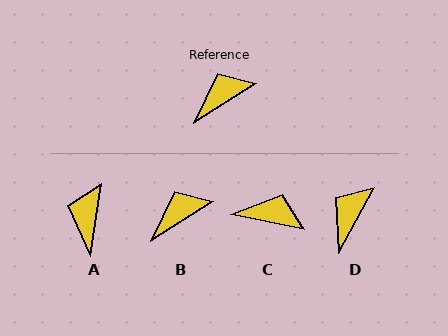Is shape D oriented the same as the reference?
No, it is off by about 29 degrees.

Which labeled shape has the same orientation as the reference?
B.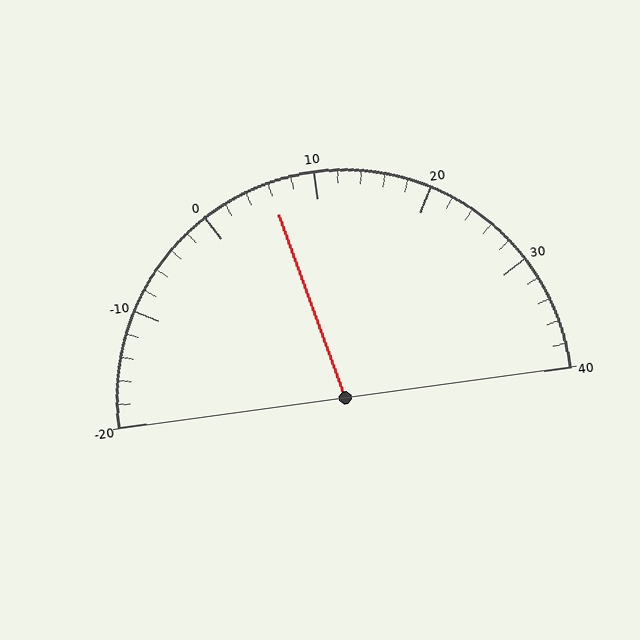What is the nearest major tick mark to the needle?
The nearest major tick mark is 10.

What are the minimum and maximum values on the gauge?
The gauge ranges from -20 to 40.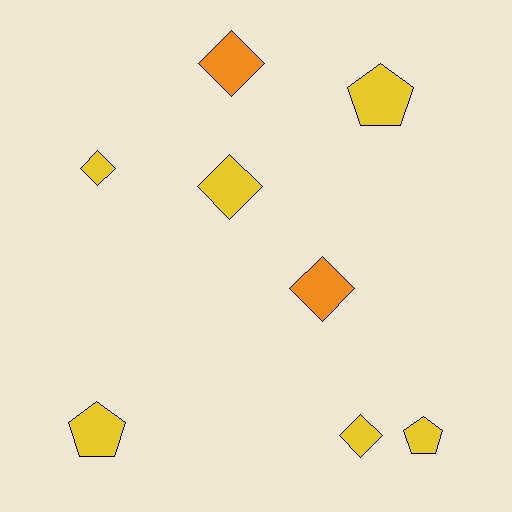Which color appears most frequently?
Yellow, with 6 objects.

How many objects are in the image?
There are 8 objects.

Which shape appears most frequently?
Diamond, with 5 objects.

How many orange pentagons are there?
There are no orange pentagons.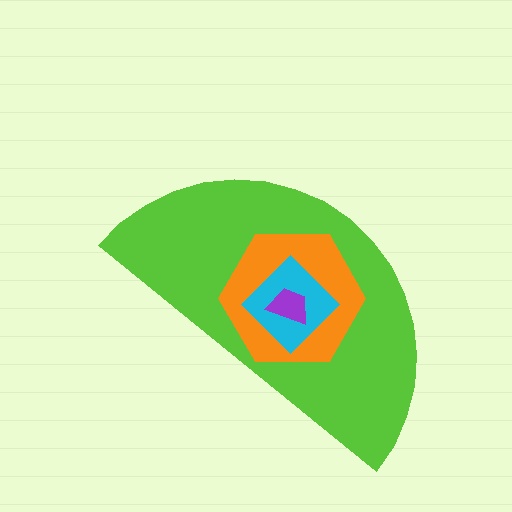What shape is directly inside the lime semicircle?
The orange hexagon.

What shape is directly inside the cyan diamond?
The purple trapezoid.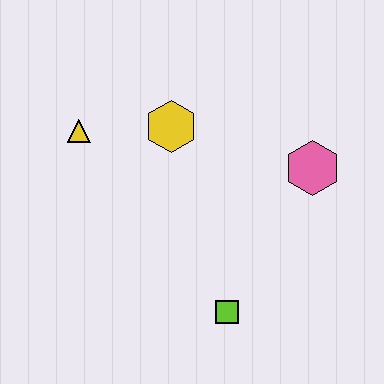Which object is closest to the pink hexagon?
The yellow hexagon is closest to the pink hexagon.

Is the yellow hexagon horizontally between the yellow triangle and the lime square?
Yes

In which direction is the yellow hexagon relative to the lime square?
The yellow hexagon is above the lime square.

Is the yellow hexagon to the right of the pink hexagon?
No